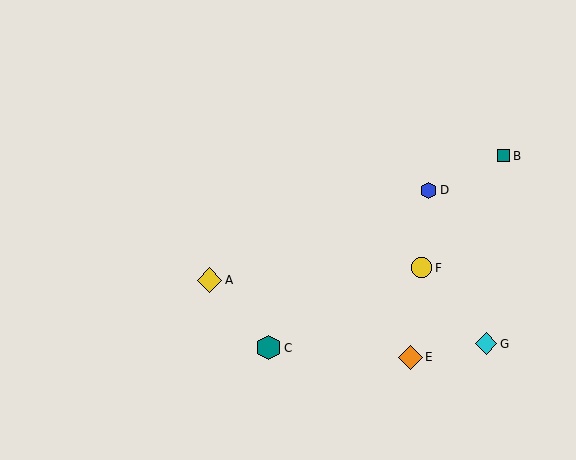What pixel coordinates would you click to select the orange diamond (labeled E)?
Click at (410, 357) to select the orange diamond E.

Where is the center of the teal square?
The center of the teal square is at (504, 156).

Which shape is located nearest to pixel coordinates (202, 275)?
The yellow diamond (labeled A) at (209, 280) is nearest to that location.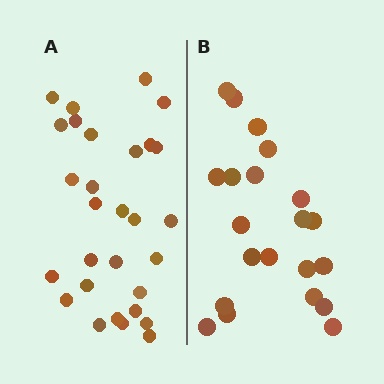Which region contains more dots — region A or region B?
Region A (the left region) has more dots.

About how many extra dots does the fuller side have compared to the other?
Region A has roughly 8 or so more dots than region B.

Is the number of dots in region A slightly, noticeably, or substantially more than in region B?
Region A has noticeably more, but not dramatically so. The ratio is roughly 1.4 to 1.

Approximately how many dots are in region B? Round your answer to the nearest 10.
About 20 dots. (The exact count is 21, which rounds to 20.)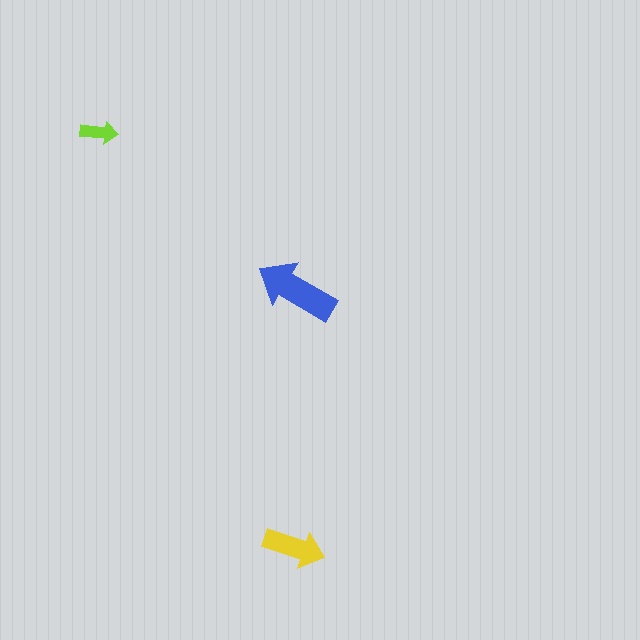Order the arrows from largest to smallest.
the blue one, the yellow one, the lime one.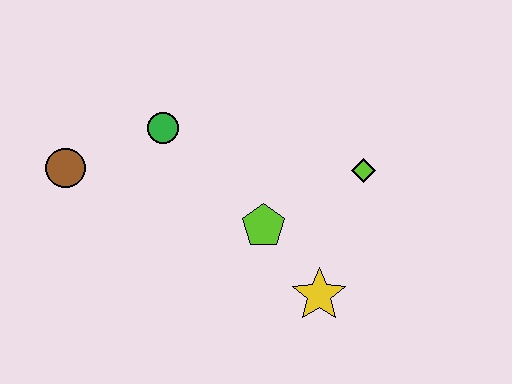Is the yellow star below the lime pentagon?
Yes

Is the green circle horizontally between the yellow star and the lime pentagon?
No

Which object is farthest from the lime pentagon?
The brown circle is farthest from the lime pentagon.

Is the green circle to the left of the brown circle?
No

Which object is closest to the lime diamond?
The lime pentagon is closest to the lime diamond.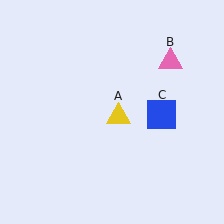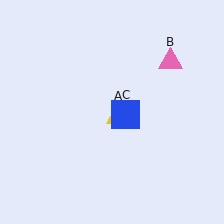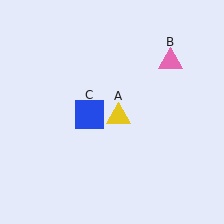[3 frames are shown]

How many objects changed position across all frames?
1 object changed position: blue square (object C).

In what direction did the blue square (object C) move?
The blue square (object C) moved left.